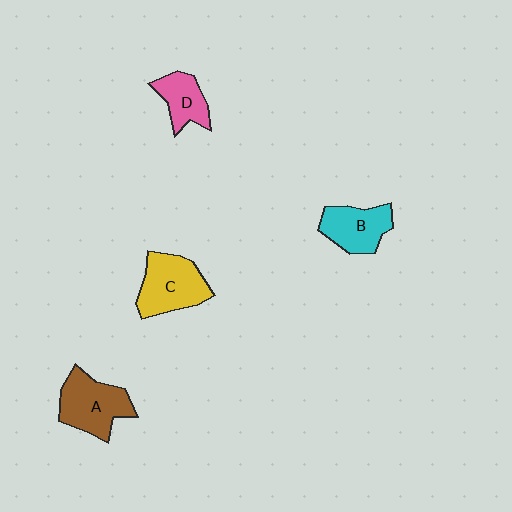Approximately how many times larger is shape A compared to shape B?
Approximately 1.2 times.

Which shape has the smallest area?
Shape D (pink).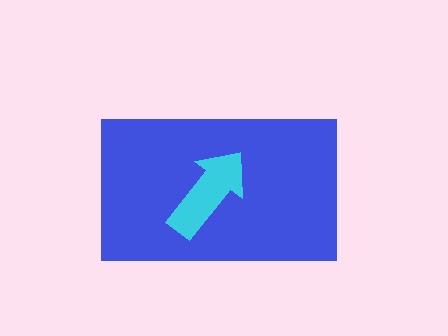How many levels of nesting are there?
2.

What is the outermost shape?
The blue rectangle.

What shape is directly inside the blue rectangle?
The cyan arrow.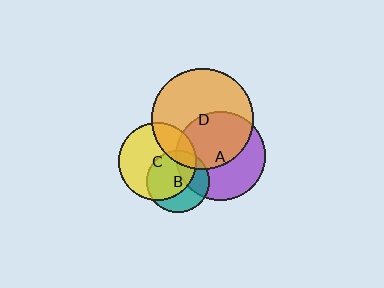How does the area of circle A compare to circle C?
Approximately 1.3 times.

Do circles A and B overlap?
Yes.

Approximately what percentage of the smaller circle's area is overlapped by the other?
Approximately 35%.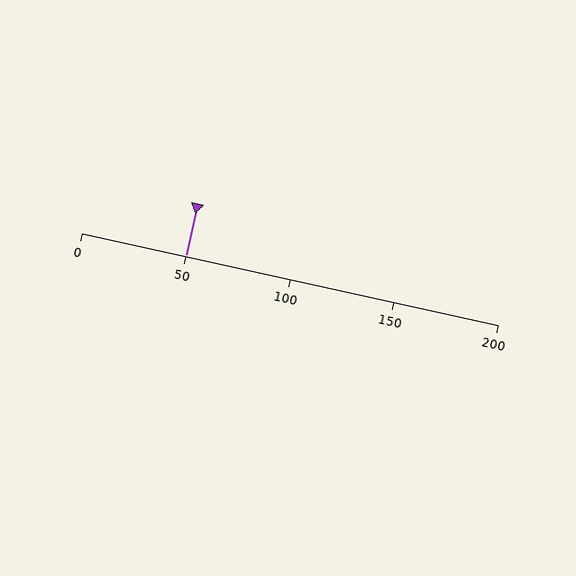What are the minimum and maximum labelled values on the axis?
The axis runs from 0 to 200.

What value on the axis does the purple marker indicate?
The marker indicates approximately 50.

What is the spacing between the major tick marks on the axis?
The major ticks are spaced 50 apart.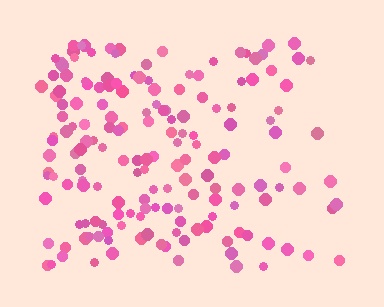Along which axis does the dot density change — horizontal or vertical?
Horizontal.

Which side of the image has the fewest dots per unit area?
The right.